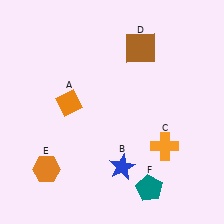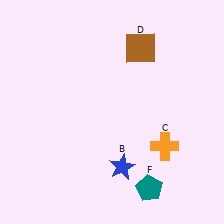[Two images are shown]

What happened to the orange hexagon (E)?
The orange hexagon (E) was removed in Image 2. It was in the bottom-left area of Image 1.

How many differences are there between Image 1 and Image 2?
There are 2 differences between the two images.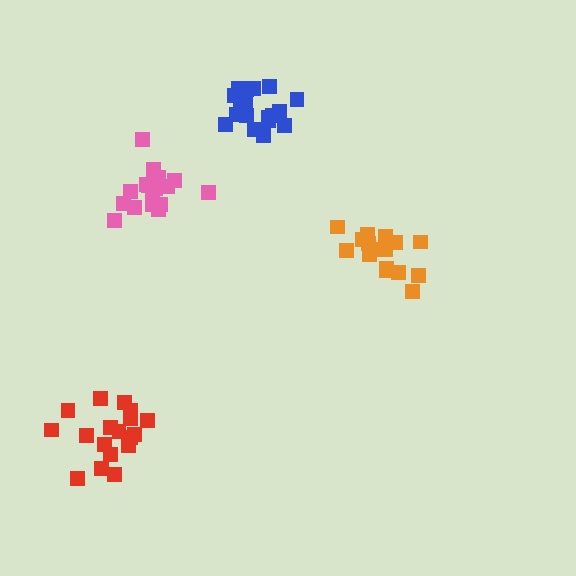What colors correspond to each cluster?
The clusters are colored: blue, pink, orange, red.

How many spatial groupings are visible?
There are 4 spatial groupings.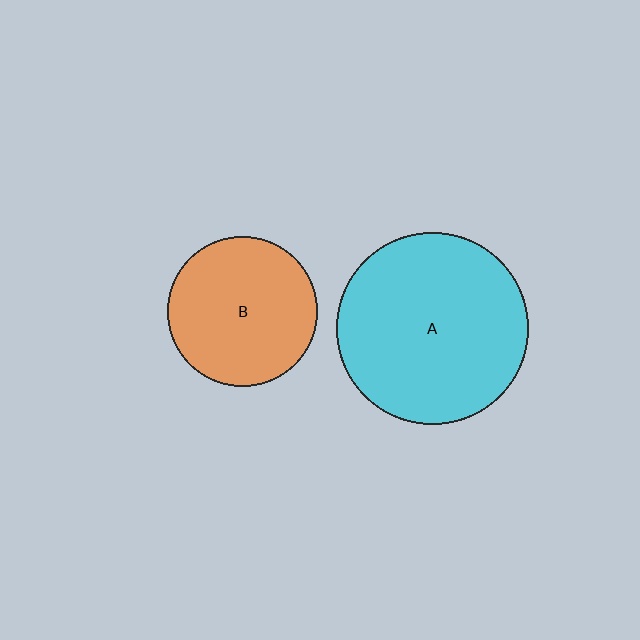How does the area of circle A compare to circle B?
Approximately 1.7 times.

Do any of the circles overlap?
No, none of the circles overlap.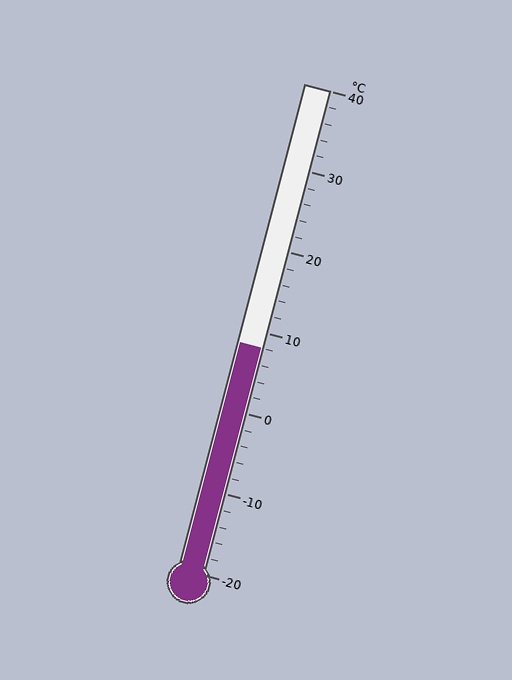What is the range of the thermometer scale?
The thermometer scale ranges from -20°C to 40°C.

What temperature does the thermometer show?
The thermometer shows approximately 8°C.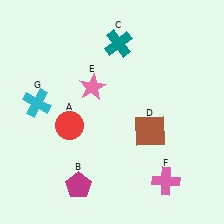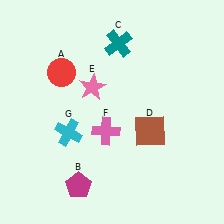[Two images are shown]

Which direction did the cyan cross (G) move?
The cyan cross (G) moved right.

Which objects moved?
The objects that moved are: the red circle (A), the pink cross (F), the cyan cross (G).